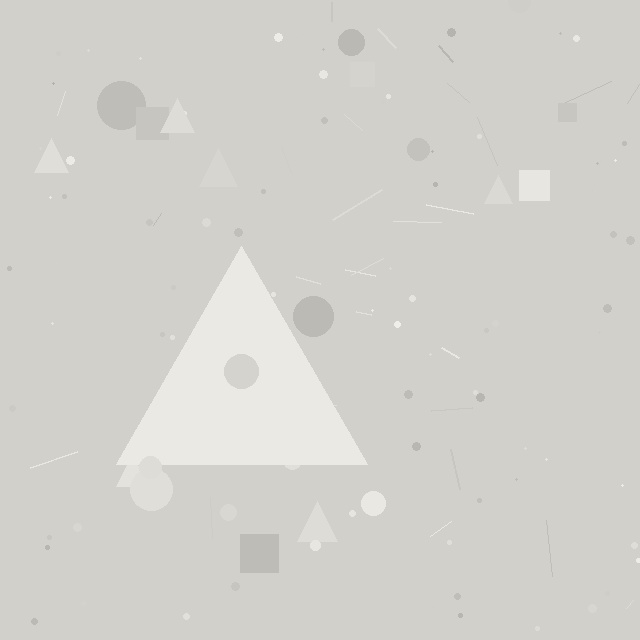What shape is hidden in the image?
A triangle is hidden in the image.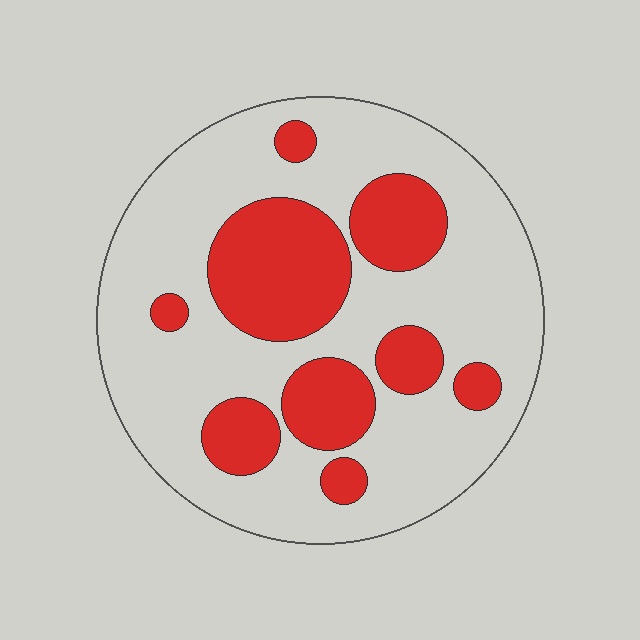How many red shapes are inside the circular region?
9.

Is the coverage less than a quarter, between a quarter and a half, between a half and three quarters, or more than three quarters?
Between a quarter and a half.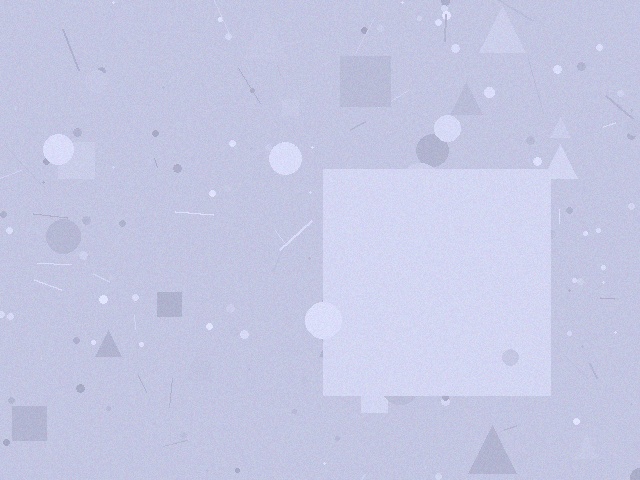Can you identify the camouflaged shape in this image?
The camouflaged shape is a square.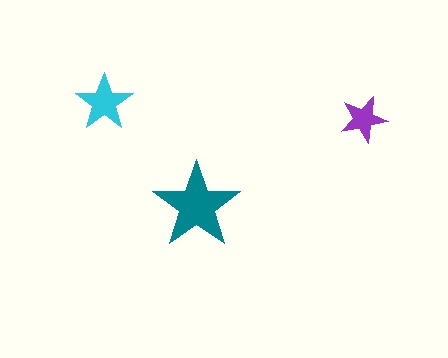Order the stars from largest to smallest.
the teal one, the cyan one, the purple one.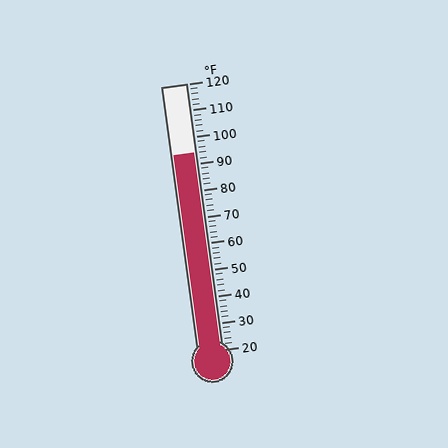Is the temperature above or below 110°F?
The temperature is below 110°F.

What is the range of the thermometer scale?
The thermometer scale ranges from 20°F to 120°F.